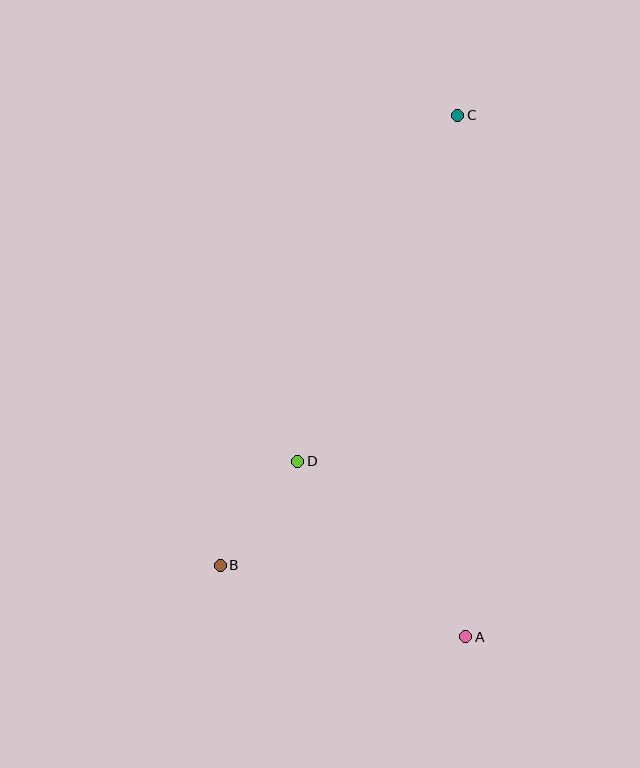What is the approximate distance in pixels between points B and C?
The distance between B and C is approximately 509 pixels.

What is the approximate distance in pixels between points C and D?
The distance between C and D is approximately 381 pixels.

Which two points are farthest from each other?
Points A and C are farthest from each other.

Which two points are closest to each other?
Points B and D are closest to each other.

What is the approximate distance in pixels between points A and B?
The distance between A and B is approximately 255 pixels.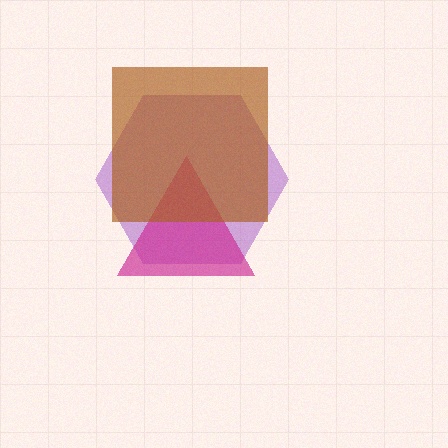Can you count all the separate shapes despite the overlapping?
Yes, there are 3 separate shapes.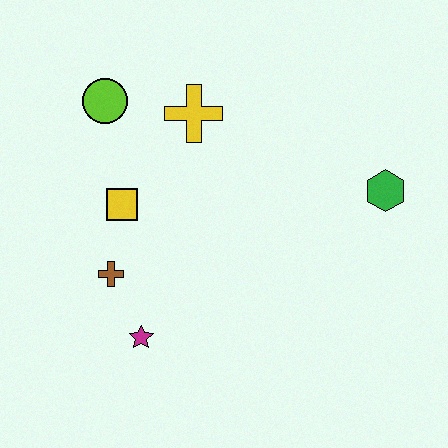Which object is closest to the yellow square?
The brown cross is closest to the yellow square.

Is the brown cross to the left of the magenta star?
Yes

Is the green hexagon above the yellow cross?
No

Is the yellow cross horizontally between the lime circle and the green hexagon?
Yes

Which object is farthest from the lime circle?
The green hexagon is farthest from the lime circle.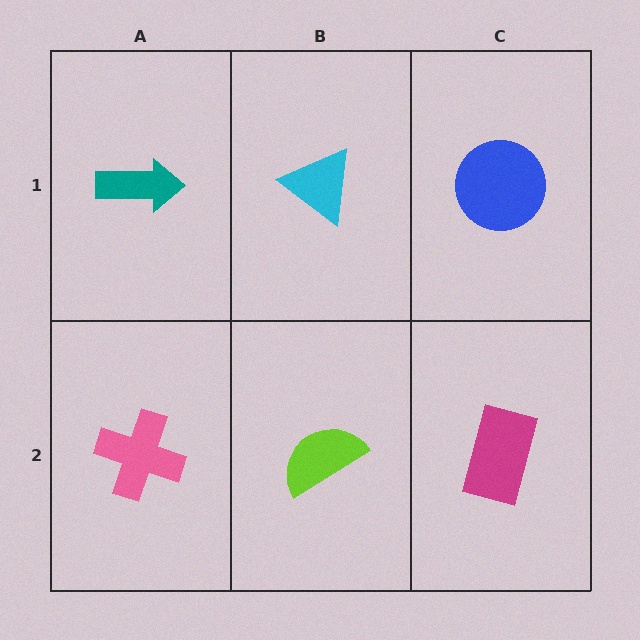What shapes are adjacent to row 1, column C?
A magenta rectangle (row 2, column C), a cyan triangle (row 1, column B).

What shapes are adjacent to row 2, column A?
A teal arrow (row 1, column A), a lime semicircle (row 2, column B).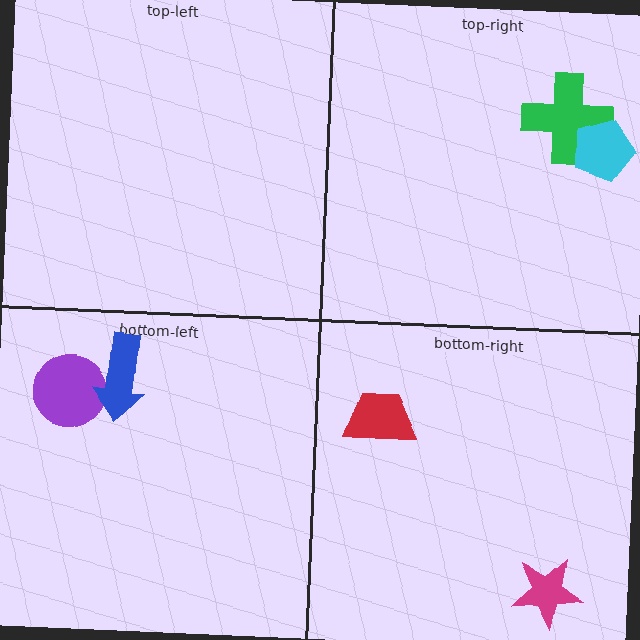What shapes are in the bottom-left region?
The purple circle, the blue arrow.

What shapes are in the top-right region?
The green cross, the cyan pentagon.